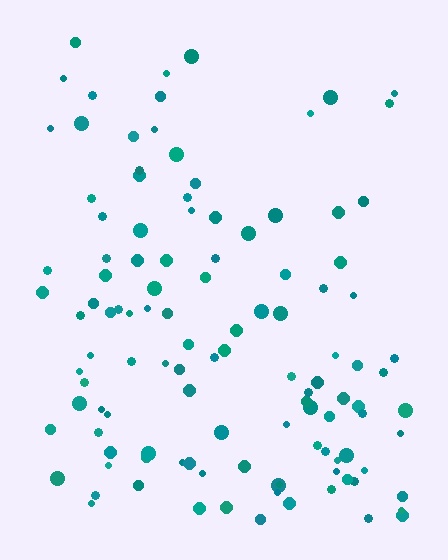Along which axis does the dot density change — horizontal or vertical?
Vertical.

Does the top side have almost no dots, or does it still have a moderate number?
Still a moderate number, just noticeably fewer than the bottom.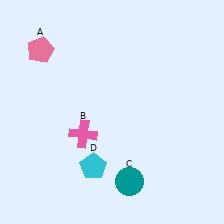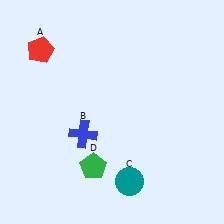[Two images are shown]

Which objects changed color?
A changed from pink to red. B changed from pink to blue. D changed from cyan to green.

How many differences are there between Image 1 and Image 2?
There are 3 differences between the two images.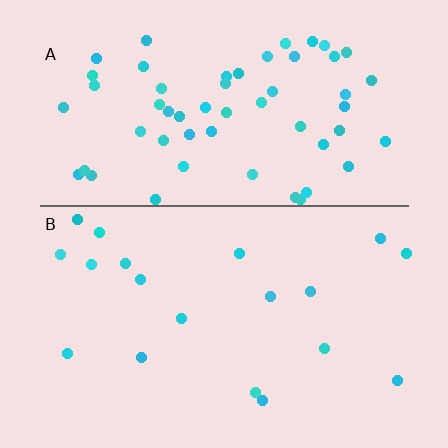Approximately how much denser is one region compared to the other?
Approximately 3.1× — region A over region B.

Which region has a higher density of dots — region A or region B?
A (the top).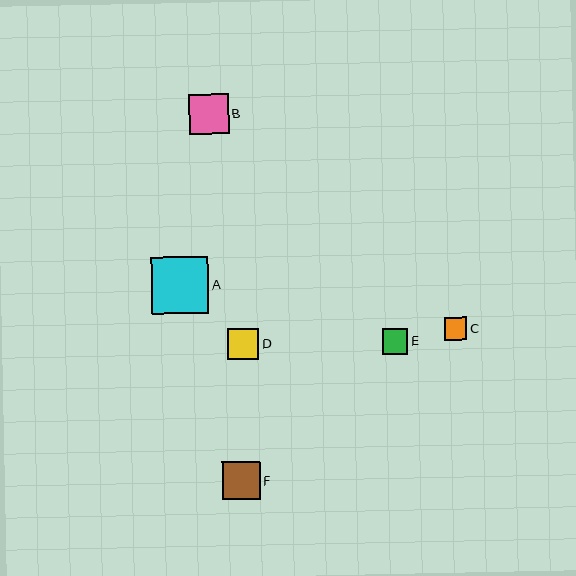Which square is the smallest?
Square C is the smallest with a size of approximately 22 pixels.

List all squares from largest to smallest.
From largest to smallest: A, B, F, D, E, C.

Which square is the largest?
Square A is the largest with a size of approximately 57 pixels.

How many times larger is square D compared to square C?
Square D is approximately 1.4 times the size of square C.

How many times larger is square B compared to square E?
Square B is approximately 1.6 times the size of square E.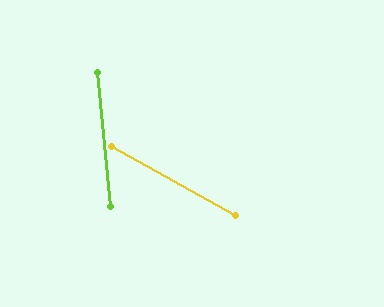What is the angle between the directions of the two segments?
Approximately 55 degrees.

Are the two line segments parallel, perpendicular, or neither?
Neither parallel nor perpendicular — they differ by about 55°.